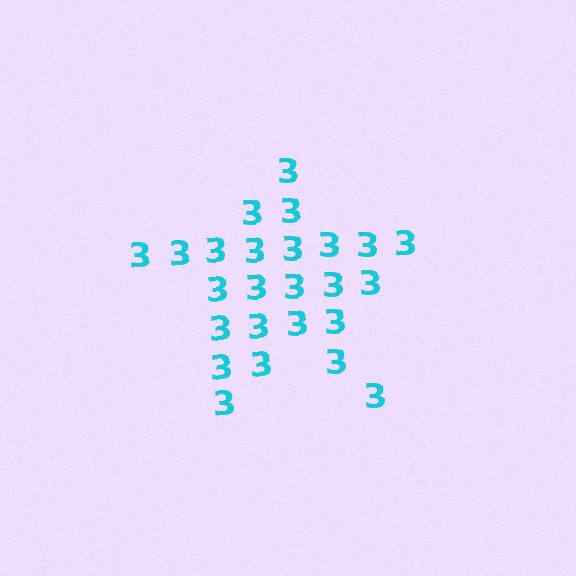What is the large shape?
The large shape is a star.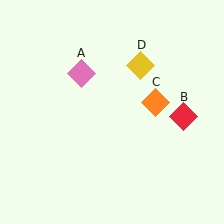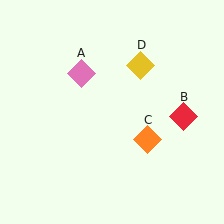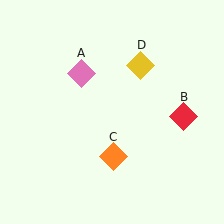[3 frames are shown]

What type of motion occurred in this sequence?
The orange diamond (object C) rotated clockwise around the center of the scene.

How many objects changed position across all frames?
1 object changed position: orange diamond (object C).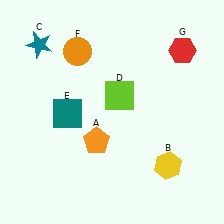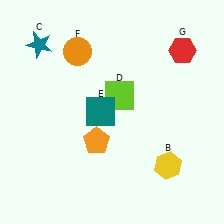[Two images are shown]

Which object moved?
The teal square (E) moved right.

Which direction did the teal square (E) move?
The teal square (E) moved right.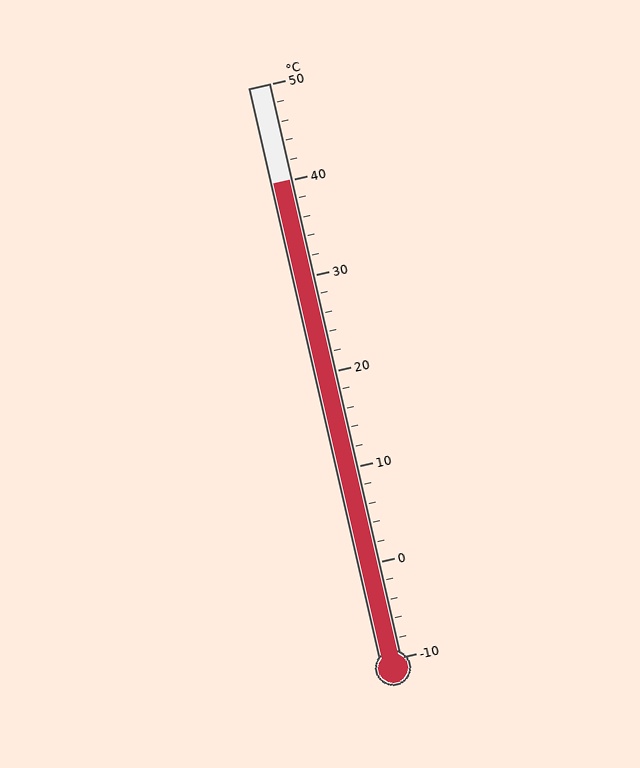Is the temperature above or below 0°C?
The temperature is above 0°C.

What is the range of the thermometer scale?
The thermometer scale ranges from -10°C to 50°C.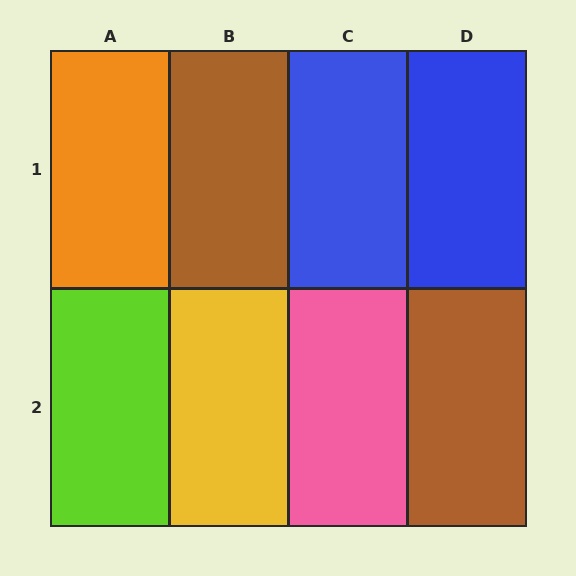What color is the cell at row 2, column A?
Lime.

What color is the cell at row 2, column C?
Pink.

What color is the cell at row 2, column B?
Yellow.